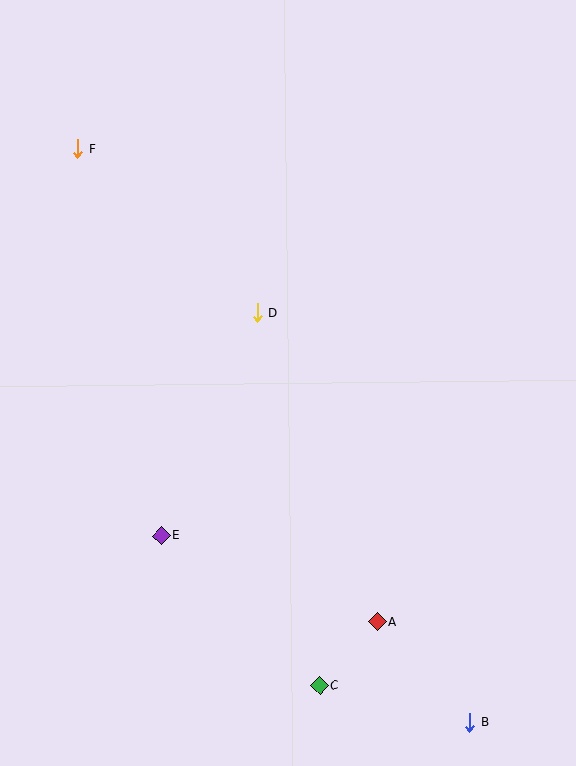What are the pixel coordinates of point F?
Point F is at (78, 149).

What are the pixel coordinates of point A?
Point A is at (377, 622).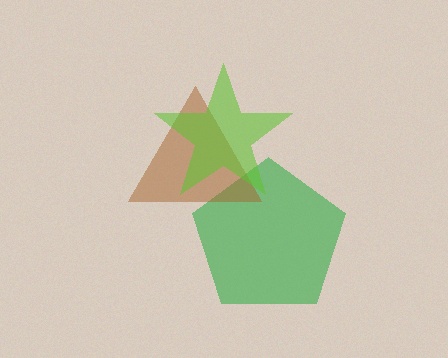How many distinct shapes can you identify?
There are 3 distinct shapes: a green pentagon, a brown triangle, a lime star.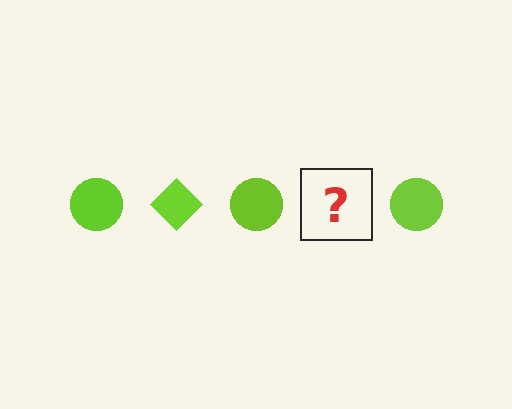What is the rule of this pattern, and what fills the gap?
The rule is that the pattern cycles through circle, diamond shapes in lime. The gap should be filled with a lime diamond.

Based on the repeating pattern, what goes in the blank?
The blank should be a lime diamond.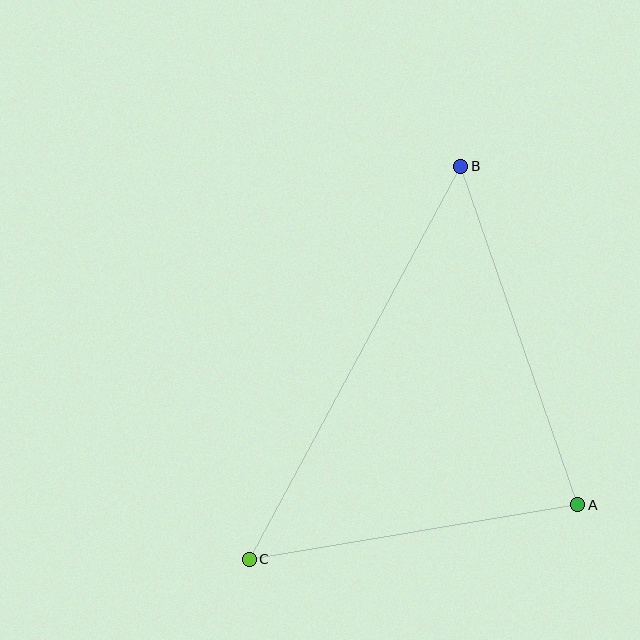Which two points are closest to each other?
Points A and C are closest to each other.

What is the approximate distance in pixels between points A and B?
The distance between A and B is approximately 358 pixels.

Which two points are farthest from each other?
Points B and C are farthest from each other.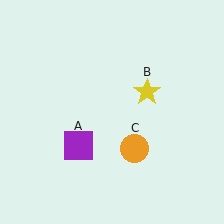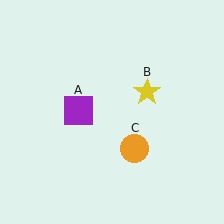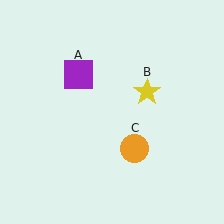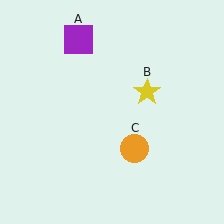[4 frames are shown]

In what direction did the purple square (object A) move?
The purple square (object A) moved up.